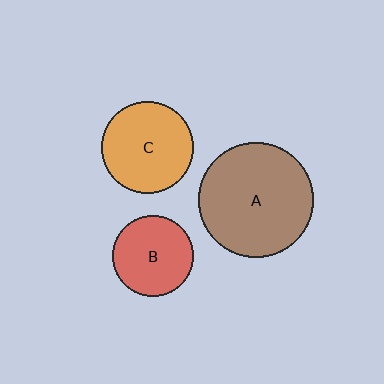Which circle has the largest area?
Circle A (brown).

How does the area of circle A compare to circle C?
Approximately 1.6 times.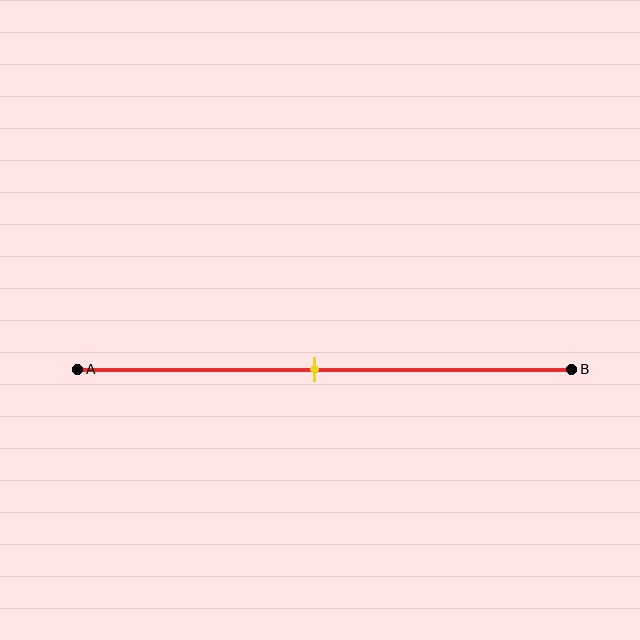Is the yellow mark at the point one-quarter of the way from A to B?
No, the mark is at about 50% from A, not at the 25% one-quarter point.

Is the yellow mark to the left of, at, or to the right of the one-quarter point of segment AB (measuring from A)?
The yellow mark is to the right of the one-quarter point of segment AB.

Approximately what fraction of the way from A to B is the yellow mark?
The yellow mark is approximately 50% of the way from A to B.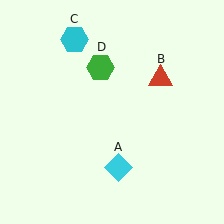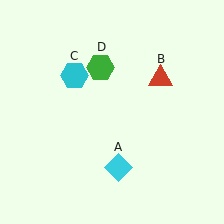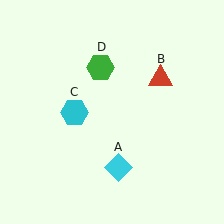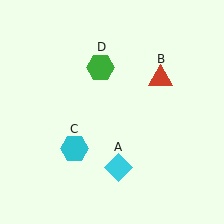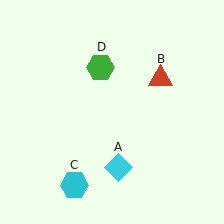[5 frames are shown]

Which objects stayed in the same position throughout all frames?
Cyan diamond (object A) and red triangle (object B) and green hexagon (object D) remained stationary.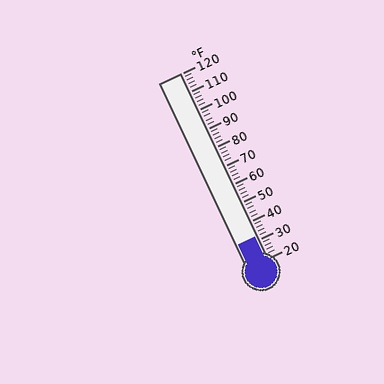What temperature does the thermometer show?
The thermometer shows approximately 32°F.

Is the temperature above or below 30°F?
The temperature is above 30°F.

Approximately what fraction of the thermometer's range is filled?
The thermometer is filled to approximately 10% of its range.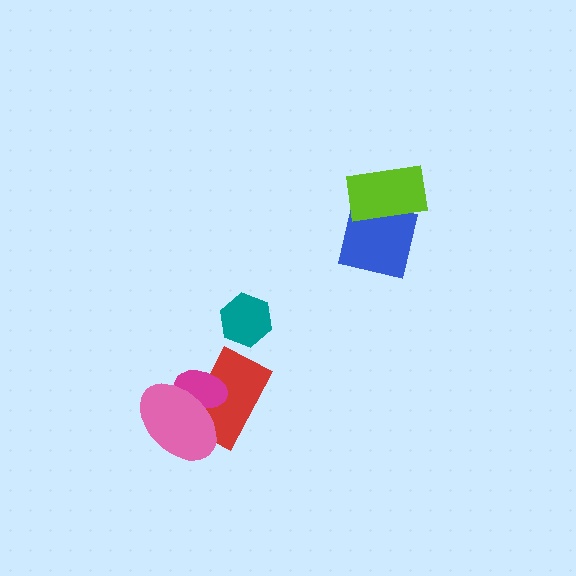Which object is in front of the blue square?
The lime rectangle is in front of the blue square.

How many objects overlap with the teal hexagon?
0 objects overlap with the teal hexagon.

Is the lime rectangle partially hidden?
No, no other shape covers it.